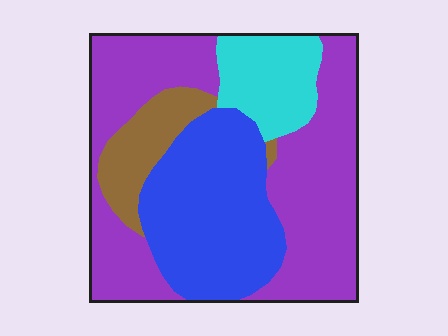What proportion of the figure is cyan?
Cyan covers about 15% of the figure.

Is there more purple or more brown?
Purple.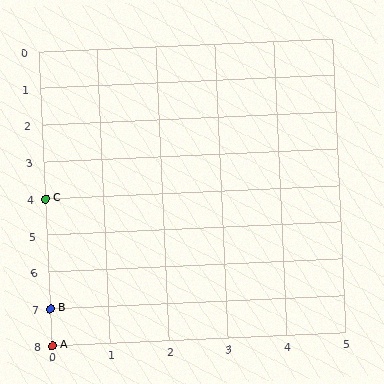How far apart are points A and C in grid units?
Points A and C are 4 rows apart.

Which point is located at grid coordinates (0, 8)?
Point A is at (0, 8).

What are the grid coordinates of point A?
Point A is at grid coordinates (0, 8).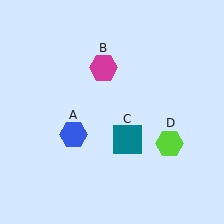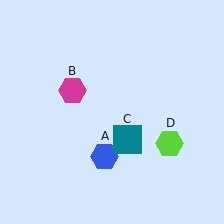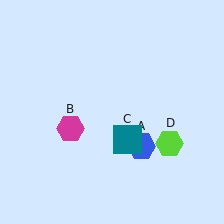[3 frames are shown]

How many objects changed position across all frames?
2 objects changed position: blue hexagon (object A), magenta hexagon (object B).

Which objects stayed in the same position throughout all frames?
Teal square (object C) and lime hexagon (object D) remained stationary.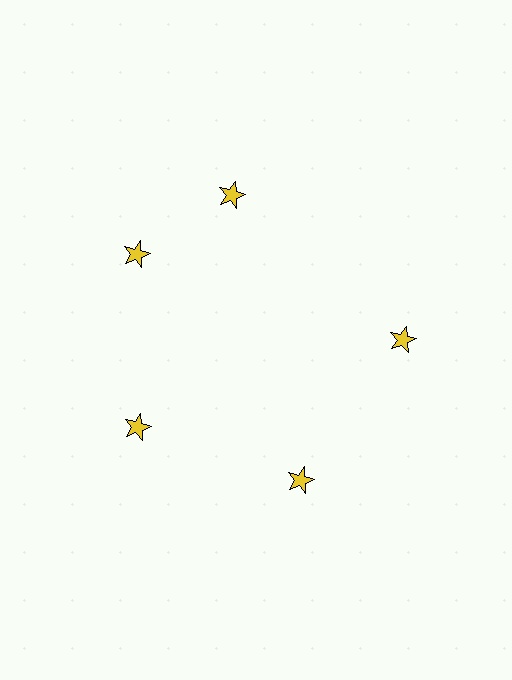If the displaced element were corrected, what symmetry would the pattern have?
It would have 5-fold rotational symmetry — the pattern would map onto itself every 72 degrees.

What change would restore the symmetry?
The symmetry would be restored by rotating it back into even spacing with its neighbors so that all 5 stars sit at equal angles and equal distance from the center.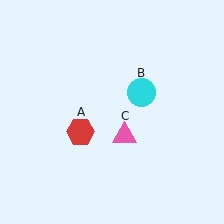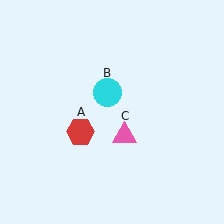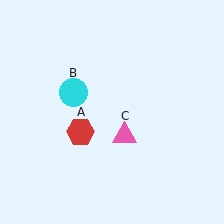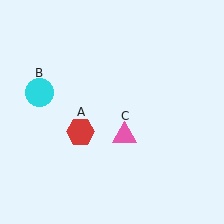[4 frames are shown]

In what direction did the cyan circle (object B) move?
The cyan circle (object B) moved left.